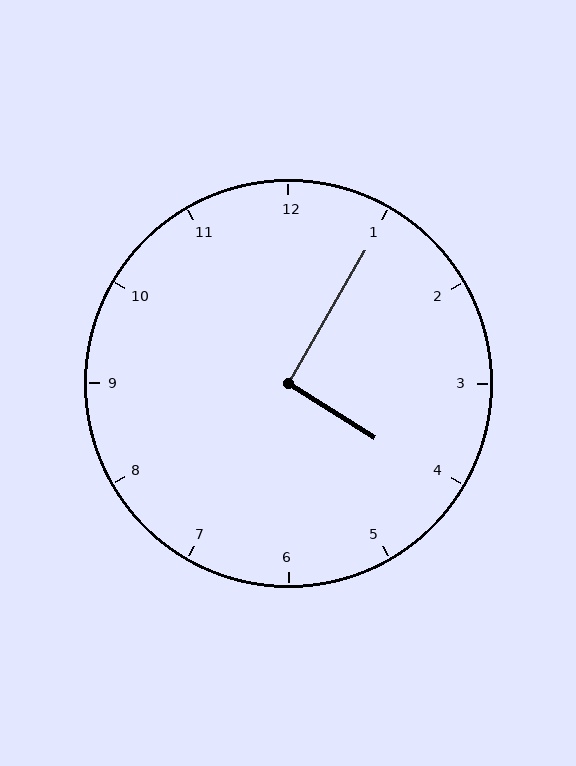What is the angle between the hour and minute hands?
Approximately 92 degrees.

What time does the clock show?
4:05.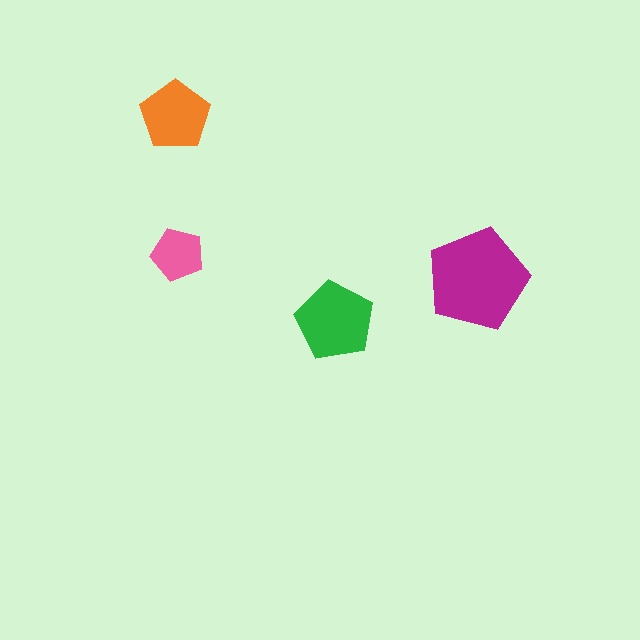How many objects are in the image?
There are 4 objects in the image.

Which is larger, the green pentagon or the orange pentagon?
The green one.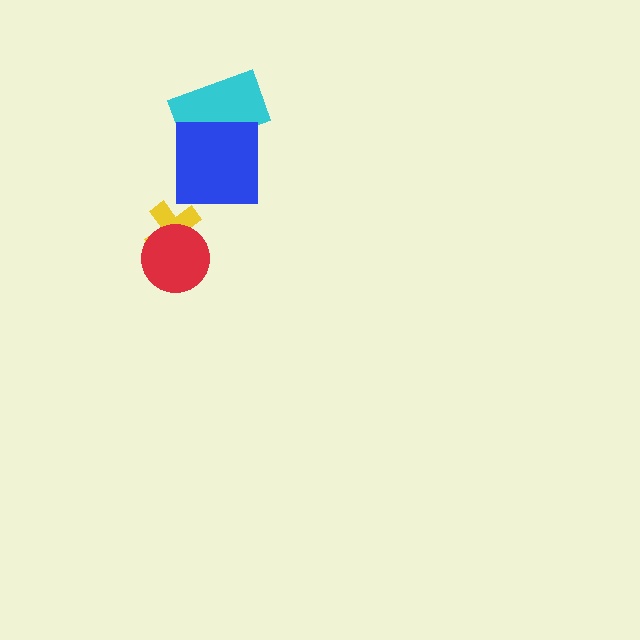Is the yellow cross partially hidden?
Yes, it is partially covered by another shape.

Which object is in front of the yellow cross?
The red circle is in front of the yellow cross.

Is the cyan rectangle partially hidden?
Yes, it is partially covered by another shape.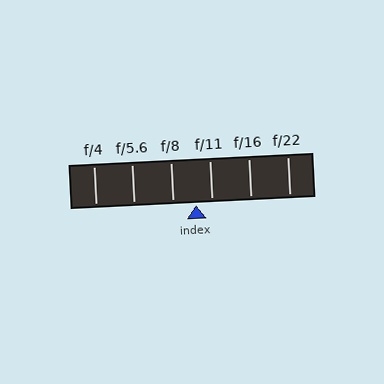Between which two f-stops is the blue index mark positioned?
The index mark is between f/8 and f/11.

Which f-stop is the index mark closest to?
The index mark is closest to f/11.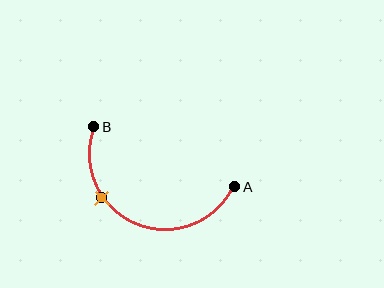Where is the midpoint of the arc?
The arc midpoint is the point on the curve farthest from the straight line joining A and B. It sits below that line.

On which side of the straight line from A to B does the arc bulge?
The arc bulges below the straight line connecting A and B.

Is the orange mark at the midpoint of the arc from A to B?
No. The orange mark lies on the arc but is closer to endpoint B. The arc midpoint would be at the point on the curve equidistant along the arc from both A and B.